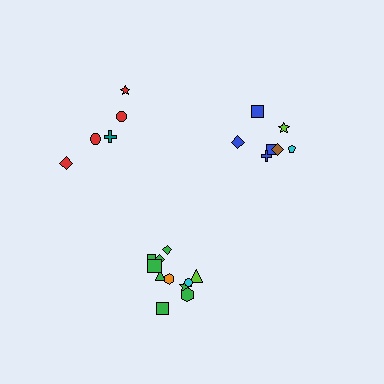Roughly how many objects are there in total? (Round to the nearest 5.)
Roughly 25 objects in total.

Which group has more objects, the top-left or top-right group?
The top-right group.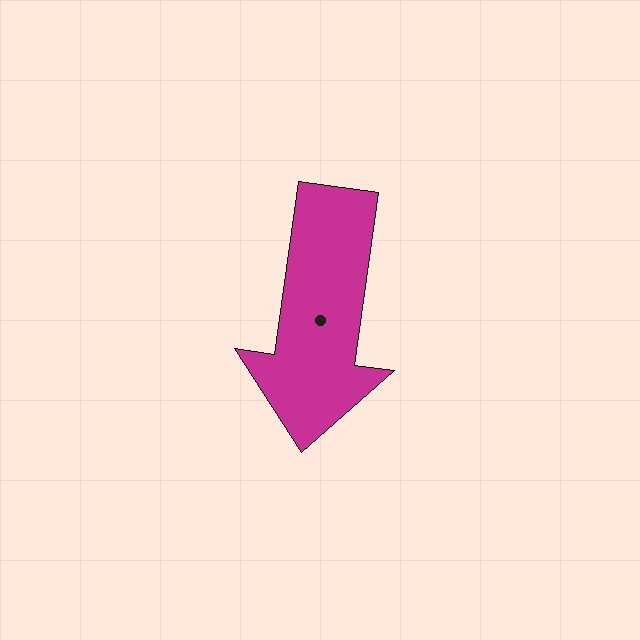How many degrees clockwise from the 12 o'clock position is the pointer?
Approximately 188 degrees.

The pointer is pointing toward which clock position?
Roughly 6 o'clock.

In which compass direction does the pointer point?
South.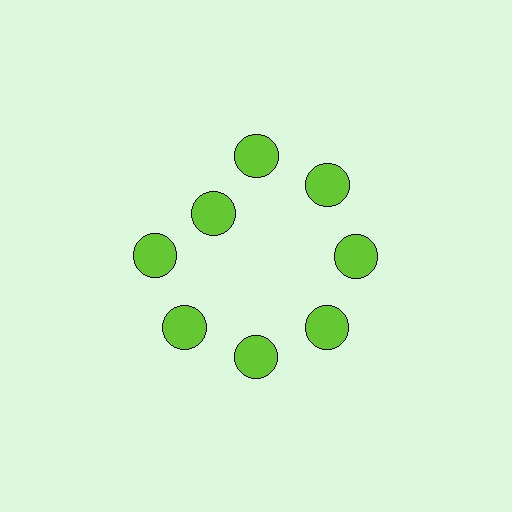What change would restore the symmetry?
The symmetry would be restored by moving it outward, back onto the ring so that all 8 circles sit at equal angles and equal distance from the center.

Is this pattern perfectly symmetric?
No. The 8 lime circles are arranged in a ring, but one element near the 10 o'clock position is pulled inward toward the center, breaking the 8-fold rotational symmetry.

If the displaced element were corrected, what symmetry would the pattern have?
It would have 8-fold rotational symmetry — the pattern would map onto itself every 45 degrees.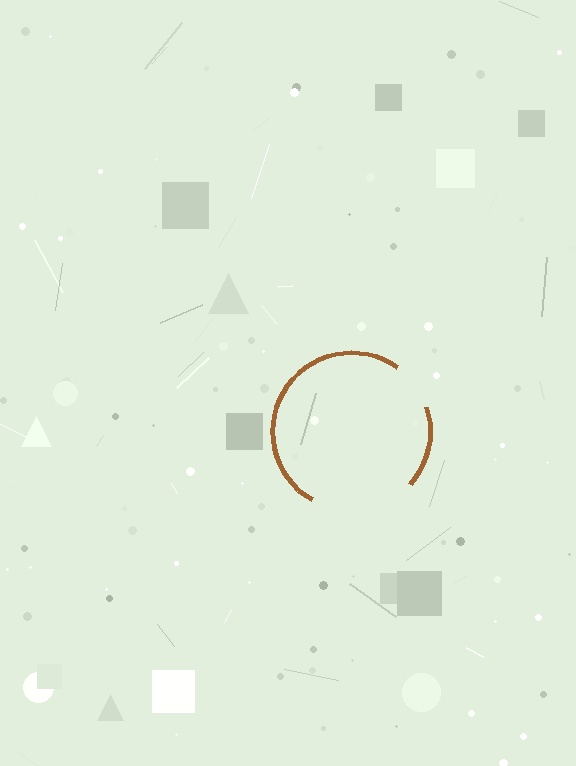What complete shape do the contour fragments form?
The contour fragments form a circle.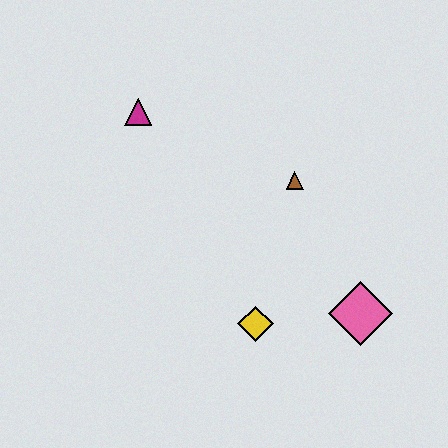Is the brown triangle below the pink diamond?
No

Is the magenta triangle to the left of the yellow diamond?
Yes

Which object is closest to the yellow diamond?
The pink diamond is closest to the yellow diamond.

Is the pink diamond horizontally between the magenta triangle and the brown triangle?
No